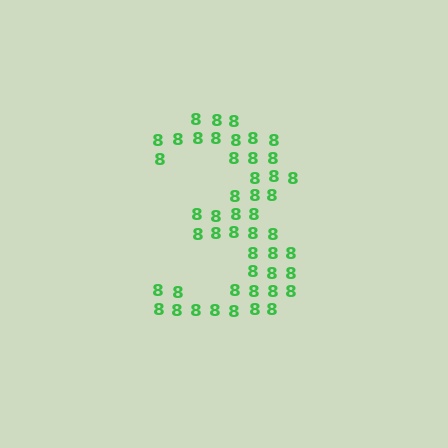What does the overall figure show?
The overall figure shows the digit 3.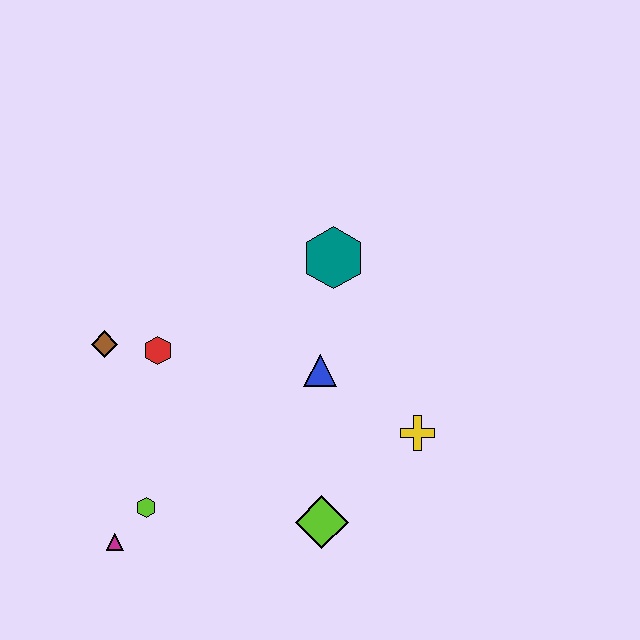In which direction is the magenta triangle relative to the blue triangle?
The magenta triangle is to the left of the blue triangle.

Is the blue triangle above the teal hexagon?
No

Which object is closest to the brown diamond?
The red hexagon is closest to the brown diamond.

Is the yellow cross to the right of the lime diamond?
Yes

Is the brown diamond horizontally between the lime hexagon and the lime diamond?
No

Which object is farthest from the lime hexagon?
The teal hexagon is farthest from the lime hexagon.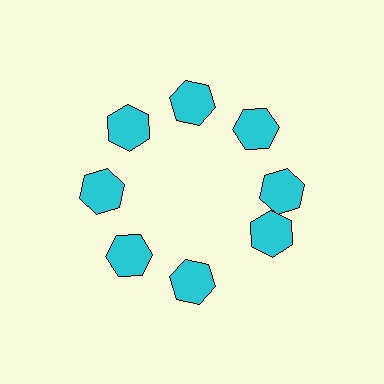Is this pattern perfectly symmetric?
No. The 8 cyan hexagons are arranged in a ring, but one element near the 4 o'clock position is rotated out of alignment along the ring, breaking the 8-fold rotational symmetry.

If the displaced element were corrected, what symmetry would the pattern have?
It would have 8-fold rotational symmetry — the pattern would map onto itself every 45 degrees.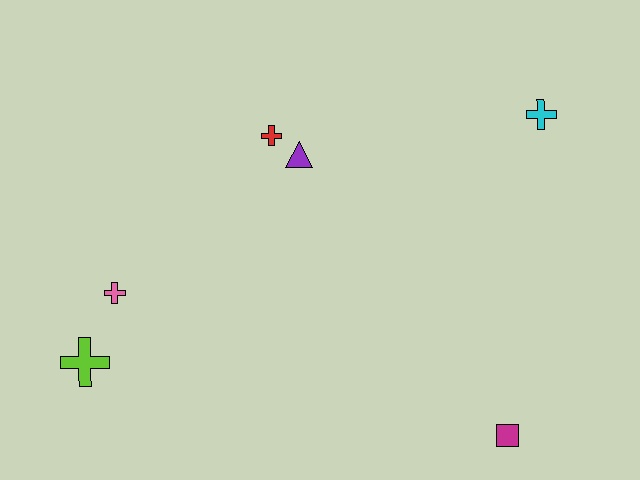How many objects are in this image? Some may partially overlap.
There are 6 objects.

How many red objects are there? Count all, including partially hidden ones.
There is 1 red object.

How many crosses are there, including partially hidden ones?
There are 4 crosses.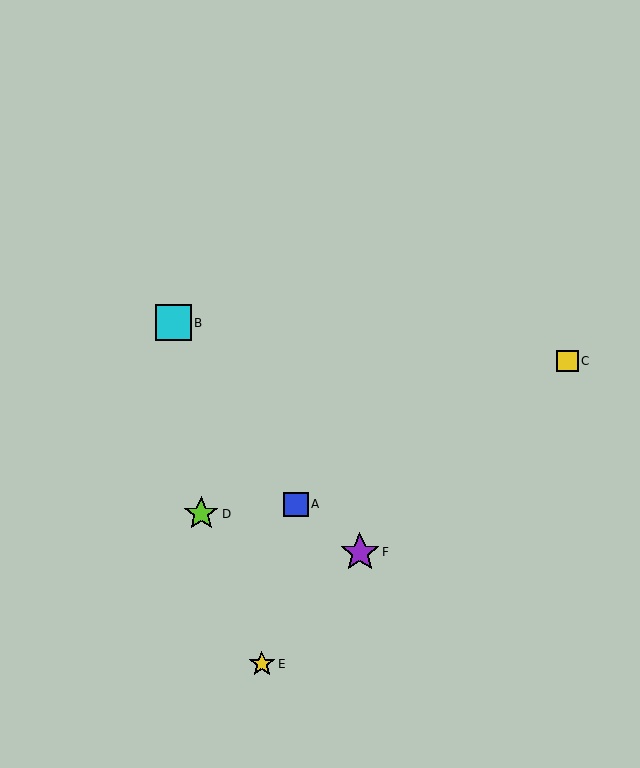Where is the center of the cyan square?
The center of the cyan square is at (174, 323).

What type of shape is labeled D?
Shape D is a lime star.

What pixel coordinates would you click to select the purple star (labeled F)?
Click at (360, 552) to select the purple star F.